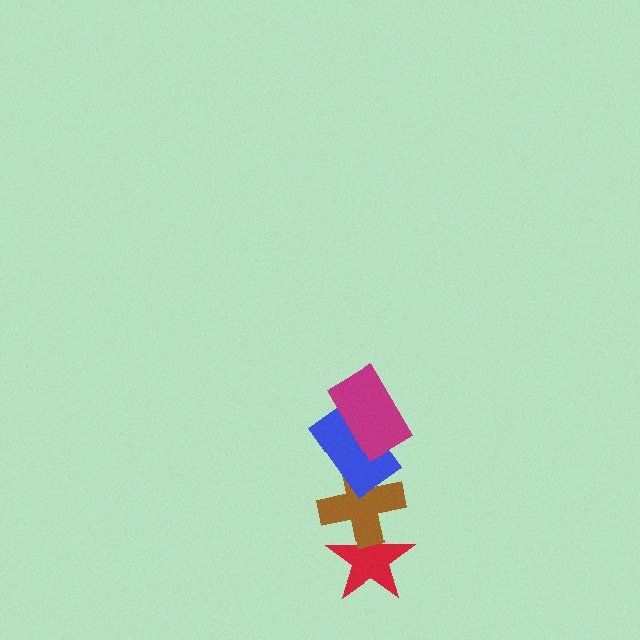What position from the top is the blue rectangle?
The blue rectangle is 2nd from the top.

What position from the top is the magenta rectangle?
The magenta rectangle is 1st from the top.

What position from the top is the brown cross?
The brown cross is 3rd from the top.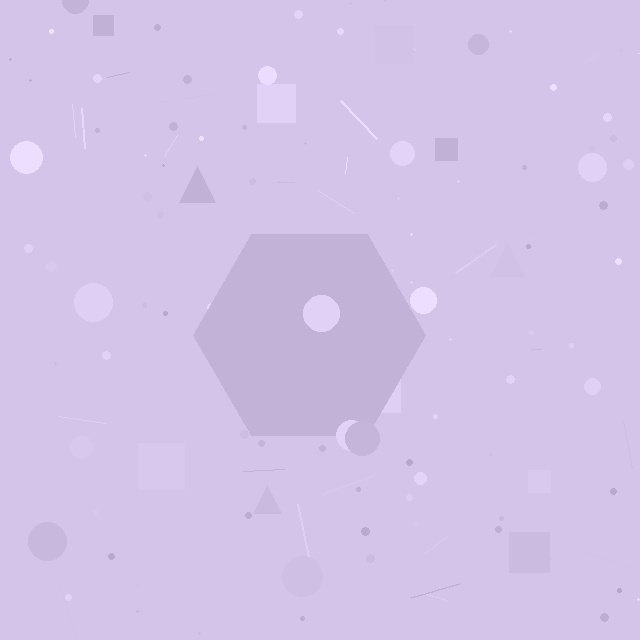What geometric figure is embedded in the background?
A hexagon is embedded in the background.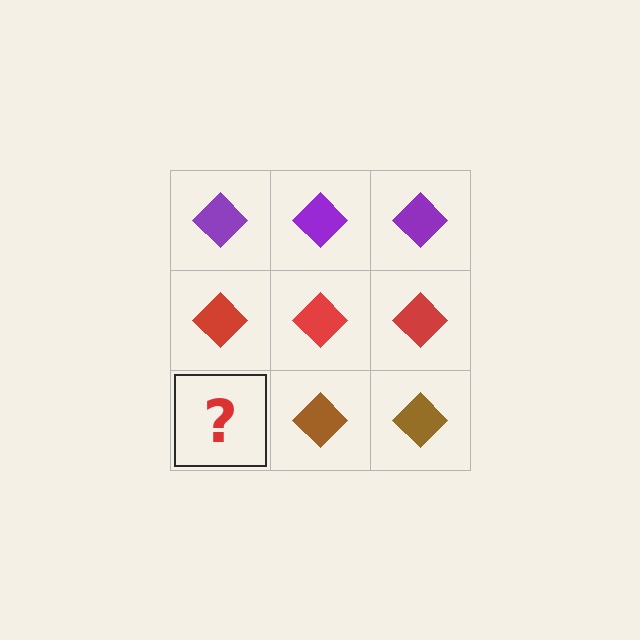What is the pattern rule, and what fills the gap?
The rule is that each row has a consistent color. The gap should be filled with a brown diamond.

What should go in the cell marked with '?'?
The missing cell should contain a brown diamond.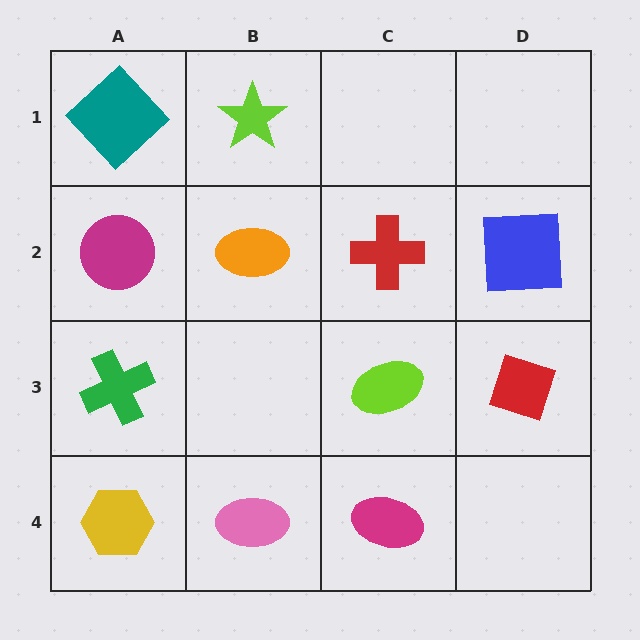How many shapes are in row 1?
2 shapes.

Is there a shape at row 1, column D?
No, that cell is empty.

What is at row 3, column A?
A green cross.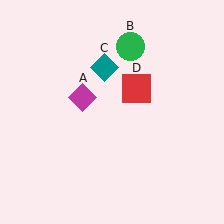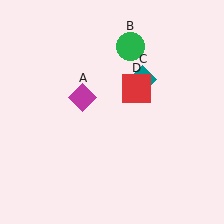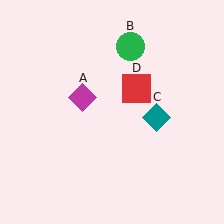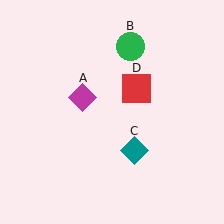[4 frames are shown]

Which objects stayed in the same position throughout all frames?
Magenta diamond (object A) and green circle (object B) and red square (object D) remained stationary.